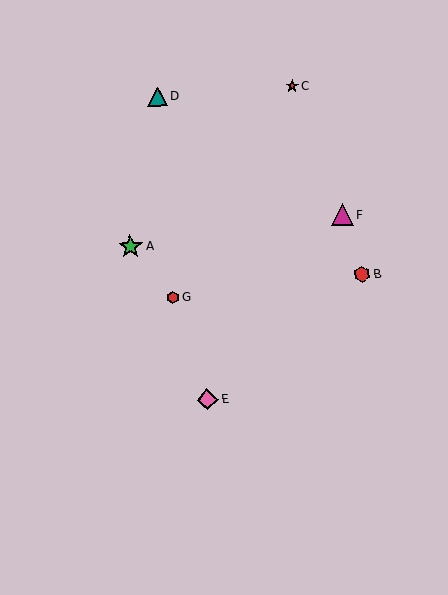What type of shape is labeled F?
Shape F is a magenta triangle.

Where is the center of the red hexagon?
The center of the red hexagon is at (362, 274).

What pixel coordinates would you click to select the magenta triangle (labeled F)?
Click at (343, 215) to select the magenta triangle F.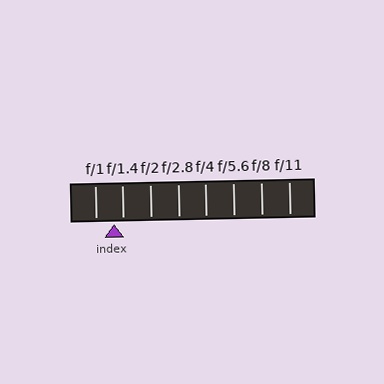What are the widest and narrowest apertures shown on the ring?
The widest aperture shown is f/1 and the narrowest is f/11.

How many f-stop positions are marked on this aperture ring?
There are 8 f-stop positions marked.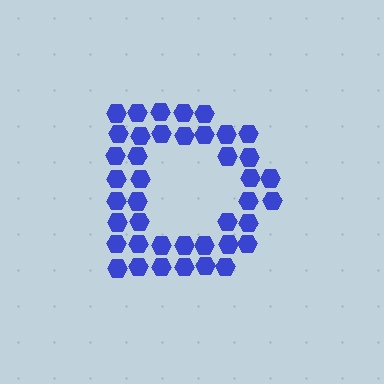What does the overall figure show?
The overall figure shows the letter D.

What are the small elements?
The small elements are hexagons.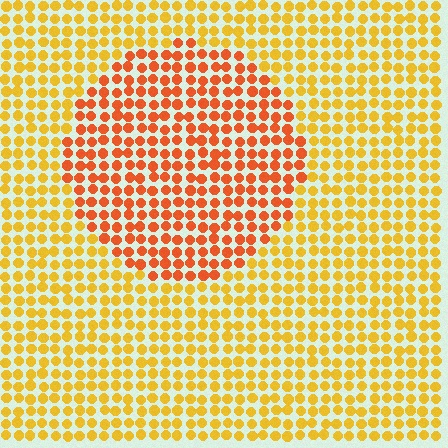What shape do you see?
I see a circle.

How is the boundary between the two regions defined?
The boundary is defined purely by a slight shift in hue (about 32 degrees). Spacing, size, and orientation are identical on both sides.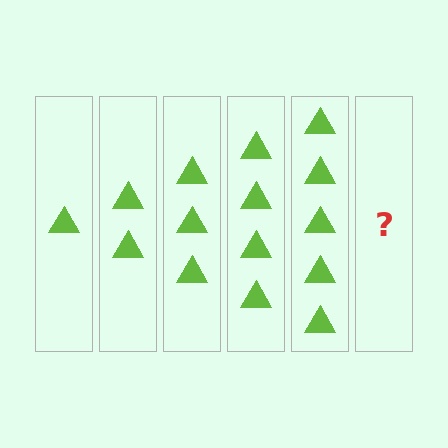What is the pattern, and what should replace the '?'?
The pattern is that each step adds one more triangle. The '?' should be 6 triangles.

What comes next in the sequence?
The next element should be 6 triangles.